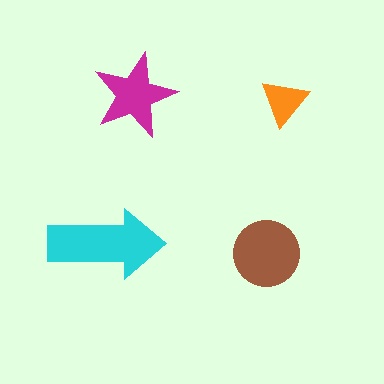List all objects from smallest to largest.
The orange triangle, the magenta star, the brown circle, the cyan arrow.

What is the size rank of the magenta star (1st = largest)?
3rd.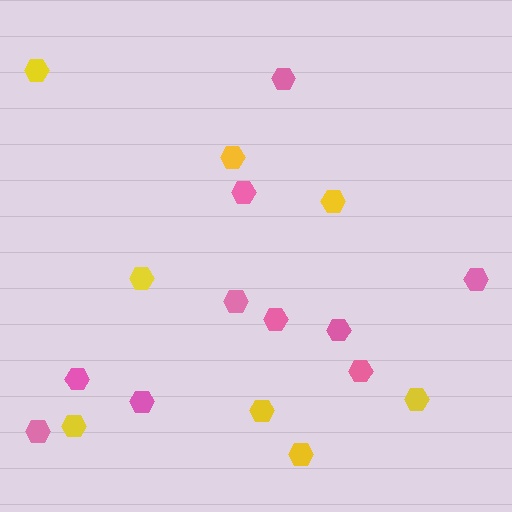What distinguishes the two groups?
There are 2 groups: one group of pink hexagons (10) and one group of yellow hexagons (8).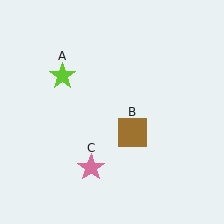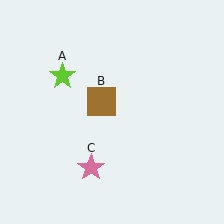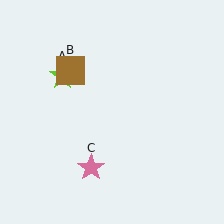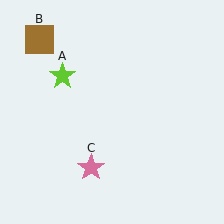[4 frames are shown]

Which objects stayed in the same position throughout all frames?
Lime star (object A) and pink star (object C) remained stationary.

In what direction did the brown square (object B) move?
The brown square (object B) moved up and to the left.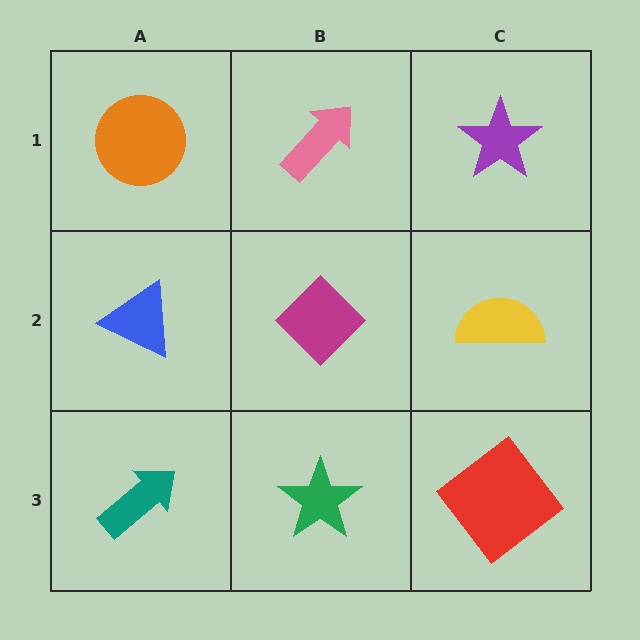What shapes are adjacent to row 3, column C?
A yellow semicircle (row 2, column C), a green star (row 3, column B).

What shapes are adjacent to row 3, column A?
A blue triangle (row 2, column A), a green star (row 3, column B).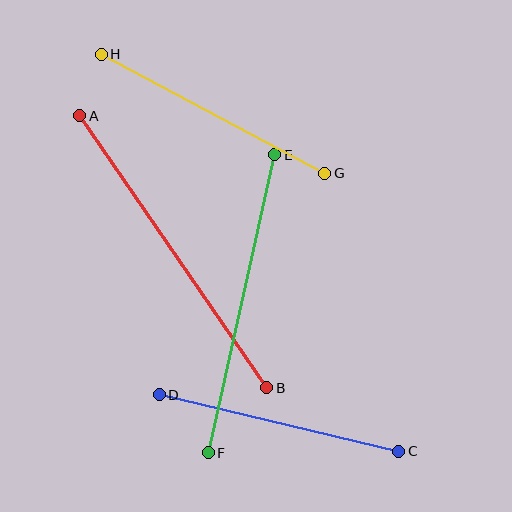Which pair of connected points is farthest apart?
Points A and B are farthest apart.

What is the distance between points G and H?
The distance is approximately 253 pixels.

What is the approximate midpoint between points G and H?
The midpoint is at approximately (213, 114) pixels.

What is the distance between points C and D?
The distance is approximately 247 pixels.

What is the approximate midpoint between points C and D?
The midpoint is at approximately (279, 423) pixels.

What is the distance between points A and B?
The distance is approximately 330 pixels.